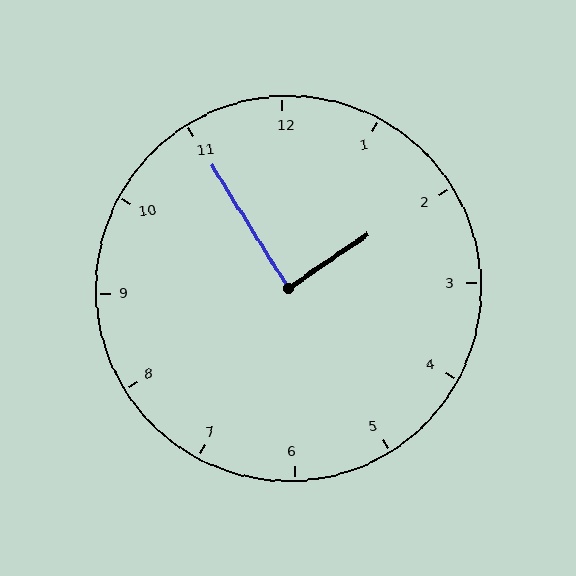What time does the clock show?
1:55.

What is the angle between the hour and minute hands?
Approximately 88 degrees.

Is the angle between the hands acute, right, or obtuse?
It is right.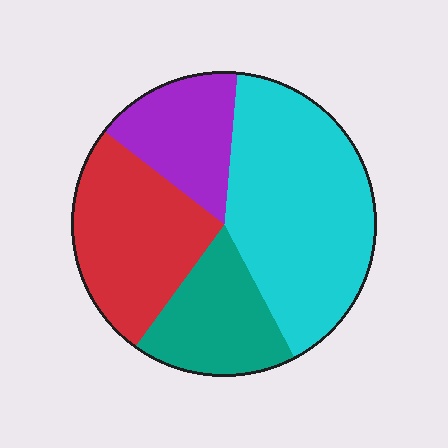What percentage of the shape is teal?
Teal covers around 20% of the shape.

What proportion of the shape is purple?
Purple takes up less than a sixth of the shape.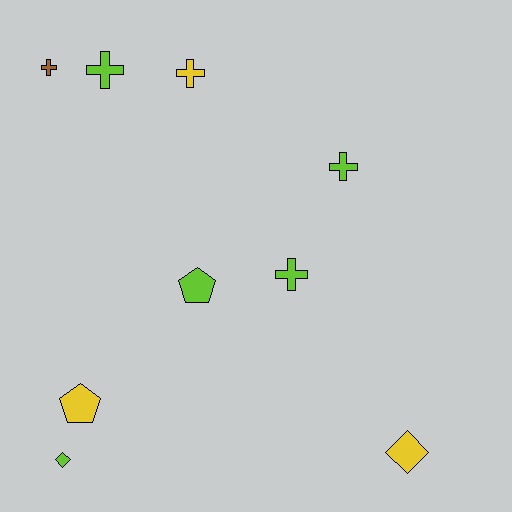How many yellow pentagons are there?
There is 1 yellow pentagon.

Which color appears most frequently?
Lime, with 5 objects.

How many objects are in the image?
There are 9 objects.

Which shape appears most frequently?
Cross, with 5 objects.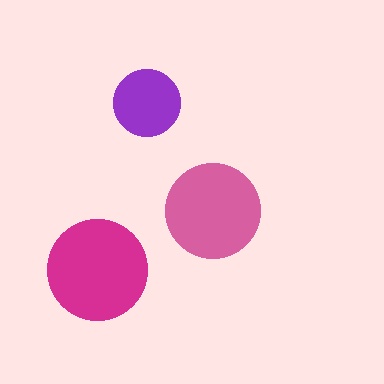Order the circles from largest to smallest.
the magenta one, the pink one, the purple one.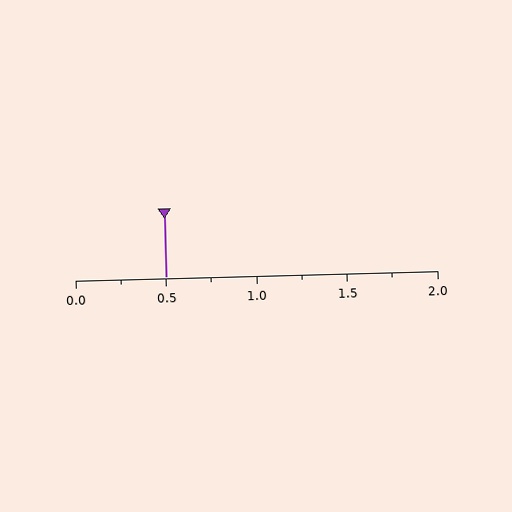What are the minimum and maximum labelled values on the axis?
The axis runs from 0.0 to 2.0.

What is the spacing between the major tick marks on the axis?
The major ticks are spaced 0.5 apart.